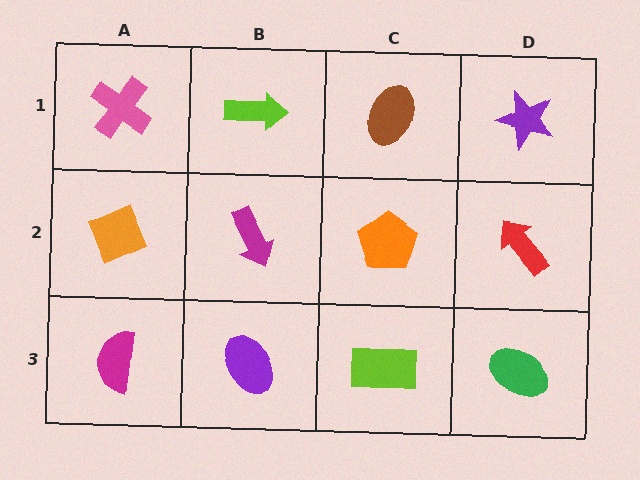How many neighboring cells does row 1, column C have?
3.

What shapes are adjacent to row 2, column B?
A lime arrow (row 1, column B), a purple ellipse (row 3, column B), an orange diamond (row 2, column A), an orange pentagon (row 2, column C).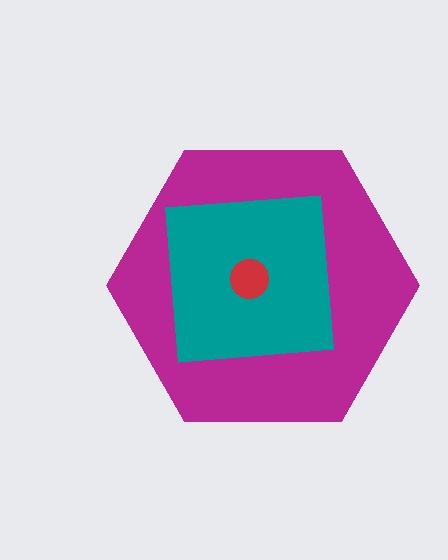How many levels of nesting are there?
3.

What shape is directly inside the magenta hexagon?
The teal square.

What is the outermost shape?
The magenta hexagon.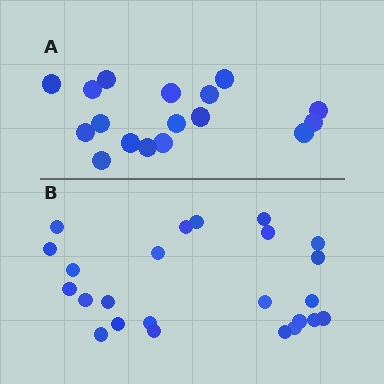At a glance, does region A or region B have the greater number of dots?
Region B (the bottom region) has more dots.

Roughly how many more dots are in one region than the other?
Region B has roughly 8 or so more dots than region A.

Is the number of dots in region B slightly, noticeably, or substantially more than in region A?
Region B has noticeably more, but not dramatically so. The ratio is roughly 1.4 to 1.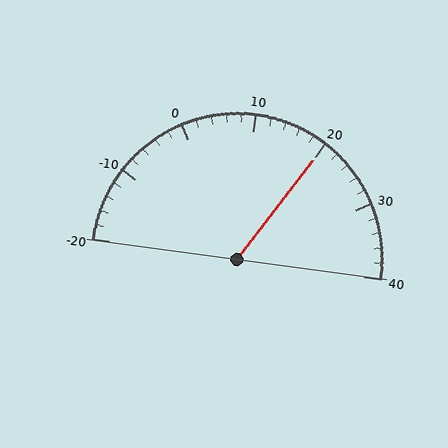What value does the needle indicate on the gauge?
The needle indicates approximately 20.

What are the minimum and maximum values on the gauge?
The gauge ranges from -20 to 40.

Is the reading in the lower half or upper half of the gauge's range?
The reading is in the upper half of the range (-20 to 40).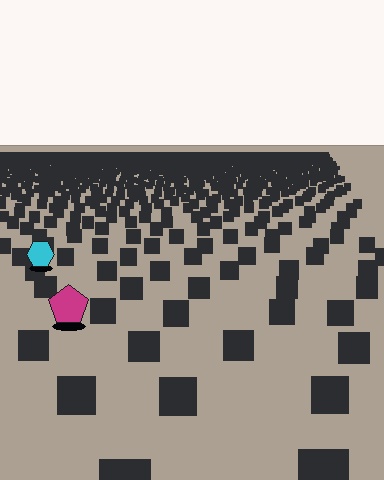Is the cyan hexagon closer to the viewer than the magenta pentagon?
No. The magenta pentagon is closer — you can tell from the texture gradient: the ground texture is coarser near it.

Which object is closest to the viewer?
The magenta pentagon is closest. The texture marks near it are larger and more spread out.